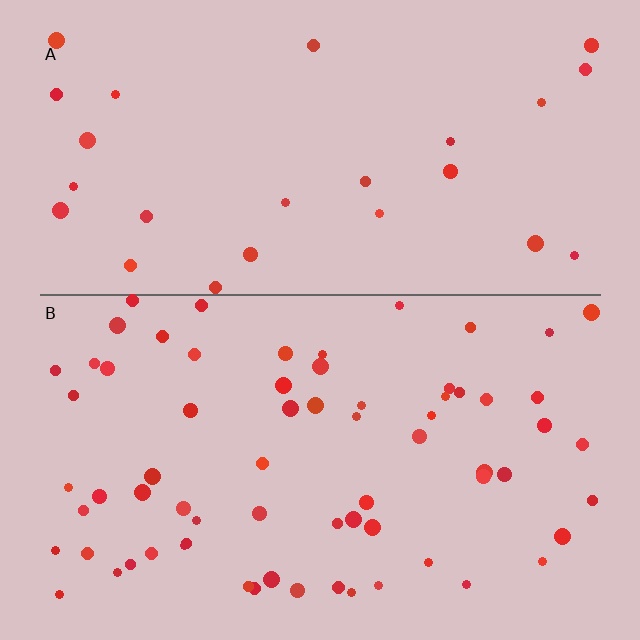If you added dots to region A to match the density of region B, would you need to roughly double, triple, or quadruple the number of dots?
Approximately triple.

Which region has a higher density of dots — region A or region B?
B (the bottom).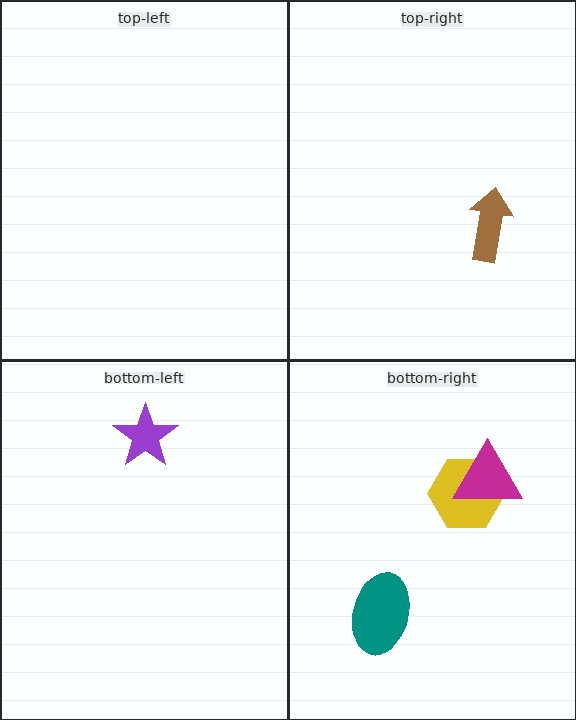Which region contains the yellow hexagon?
The bottom-right region.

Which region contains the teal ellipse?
The bottom-right region.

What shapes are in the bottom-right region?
The yellow hexagon, the magenta triangle, the teal ellipse.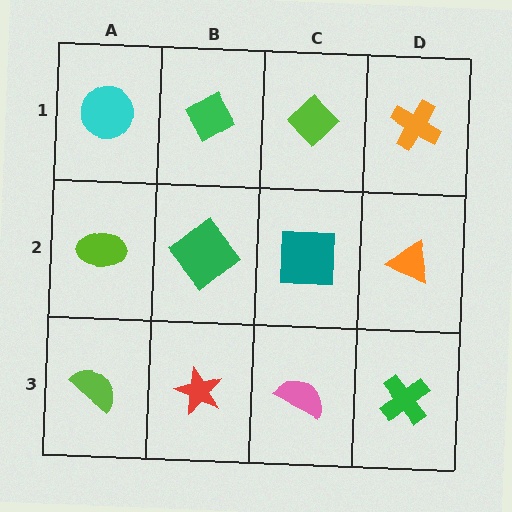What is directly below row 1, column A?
A lime ellipse.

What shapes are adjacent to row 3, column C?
A teal square (row 2, column C), a red star (row 3, column B), a green cross (row 3, column D).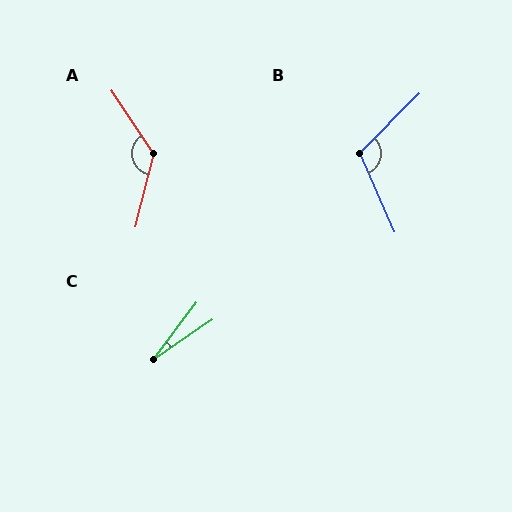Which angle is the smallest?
C, at approximately 18 degrees.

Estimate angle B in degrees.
Approximately 111 degrees.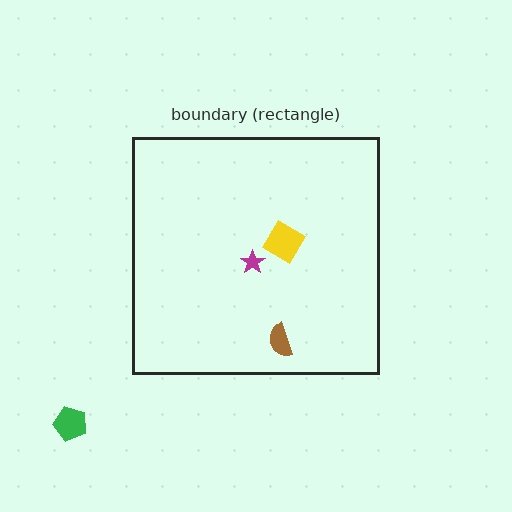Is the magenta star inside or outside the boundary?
Inside.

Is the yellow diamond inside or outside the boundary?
Inside.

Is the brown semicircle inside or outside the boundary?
Inside.